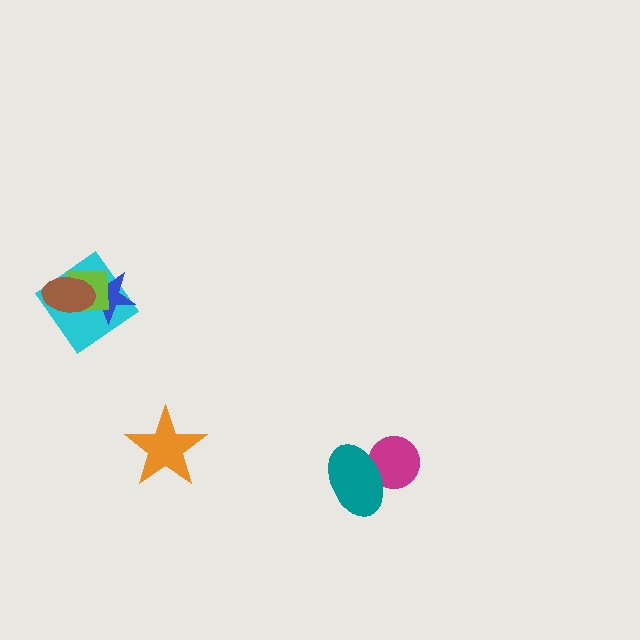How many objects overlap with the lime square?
3 objects overlap with the lime square.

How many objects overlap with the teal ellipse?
1 object overlaps with the teal ellipse.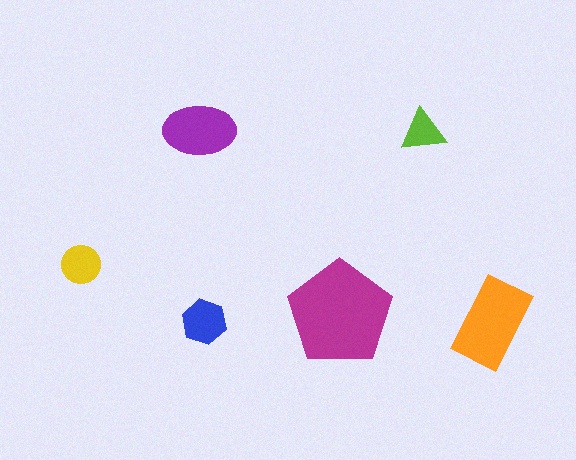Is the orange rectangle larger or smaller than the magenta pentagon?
Smaller.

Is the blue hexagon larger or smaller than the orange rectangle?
Smaller.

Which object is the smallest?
The lime triangle.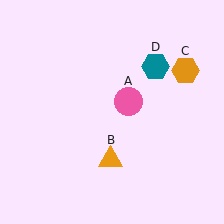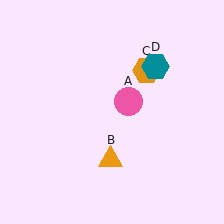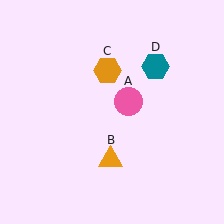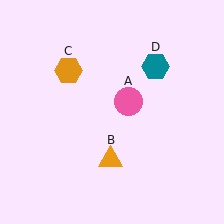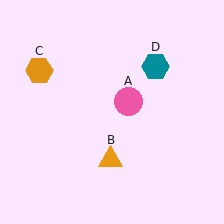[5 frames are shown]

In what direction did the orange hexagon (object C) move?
The orange hexagon (object C) moved left.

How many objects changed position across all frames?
1 object changed position: orange hexagon (object C).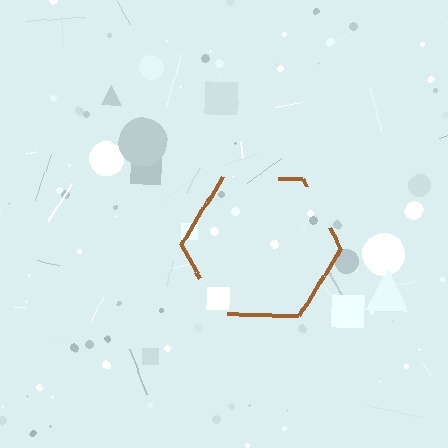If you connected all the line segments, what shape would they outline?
They would outline a hexagon.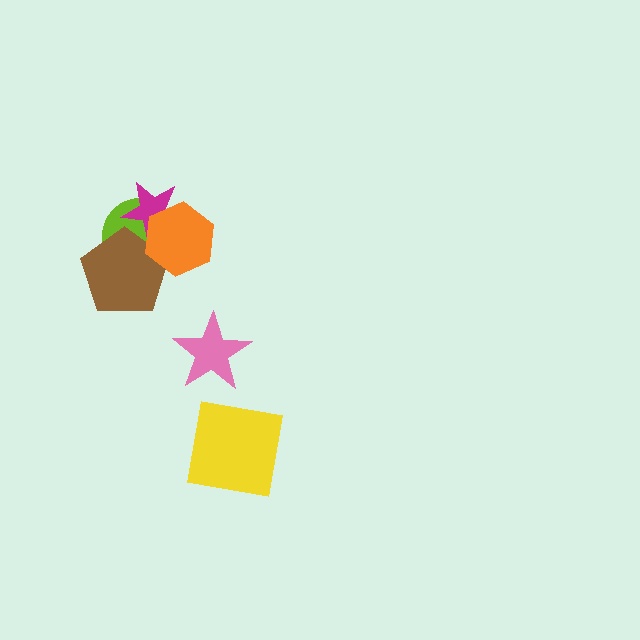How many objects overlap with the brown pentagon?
3 objects overlap with the brown pentagon.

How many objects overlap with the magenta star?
3 objects overlap with the magenta star.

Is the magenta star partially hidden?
Yes, it is partially covered by another shape.